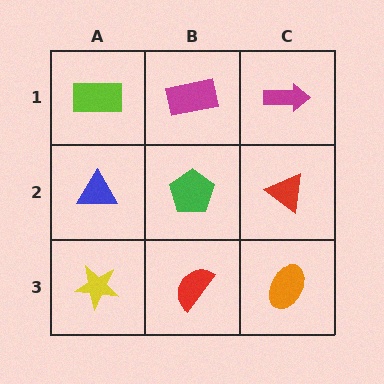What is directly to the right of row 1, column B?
A magenta arrow.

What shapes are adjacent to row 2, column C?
A magenta arrow (row 1, column C), an orange ellipse (row 3, column C), a green pentagon (row 2, column B).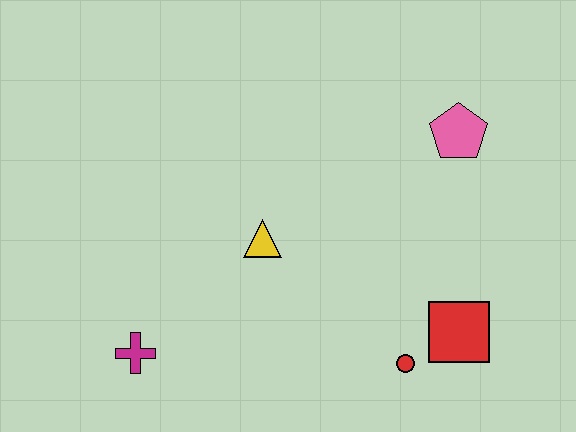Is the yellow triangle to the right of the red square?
No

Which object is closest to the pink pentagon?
The red square is closest to the pink pentagon.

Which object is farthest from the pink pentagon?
The magenta cross is farthest from the pink pentagon.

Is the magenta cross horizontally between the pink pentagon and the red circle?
No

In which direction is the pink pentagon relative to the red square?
The pink pentagon is above the red square.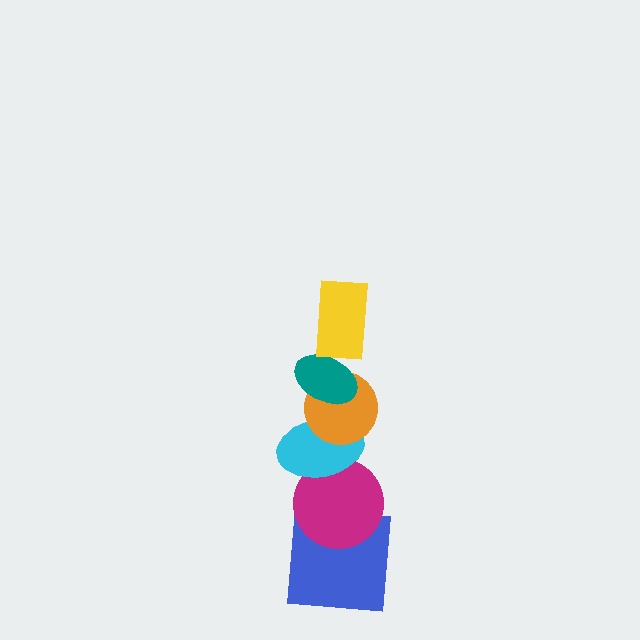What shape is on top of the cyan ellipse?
The orange circle is on top of the cyan ellipse.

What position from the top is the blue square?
The blue square is 6th from the top.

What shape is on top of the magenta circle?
The cyan ellipse is on top of the magenta circle.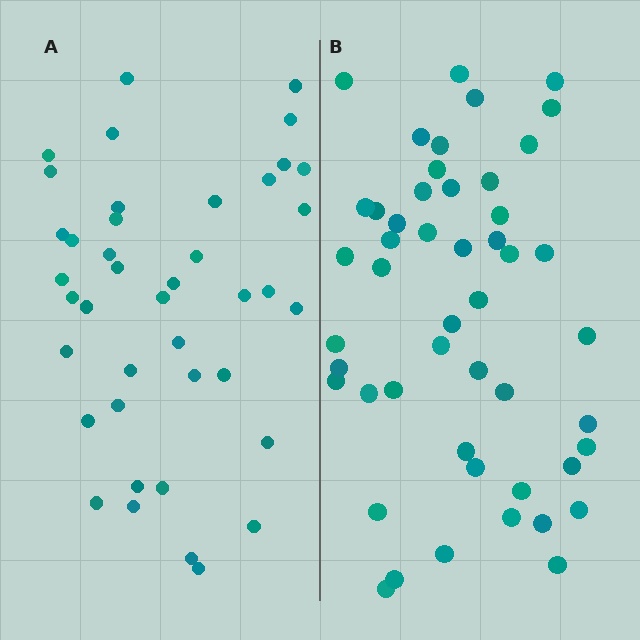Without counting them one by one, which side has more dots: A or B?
Region B (the right region) has more dots.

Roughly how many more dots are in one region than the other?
Region B has roughly 8 or so more dots than region A.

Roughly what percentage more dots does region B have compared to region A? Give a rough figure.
About 20% more.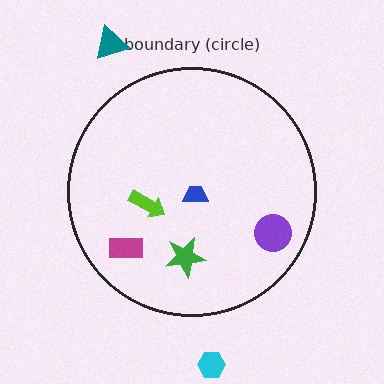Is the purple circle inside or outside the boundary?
Inside.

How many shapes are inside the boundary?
5 inside, 2 outside.